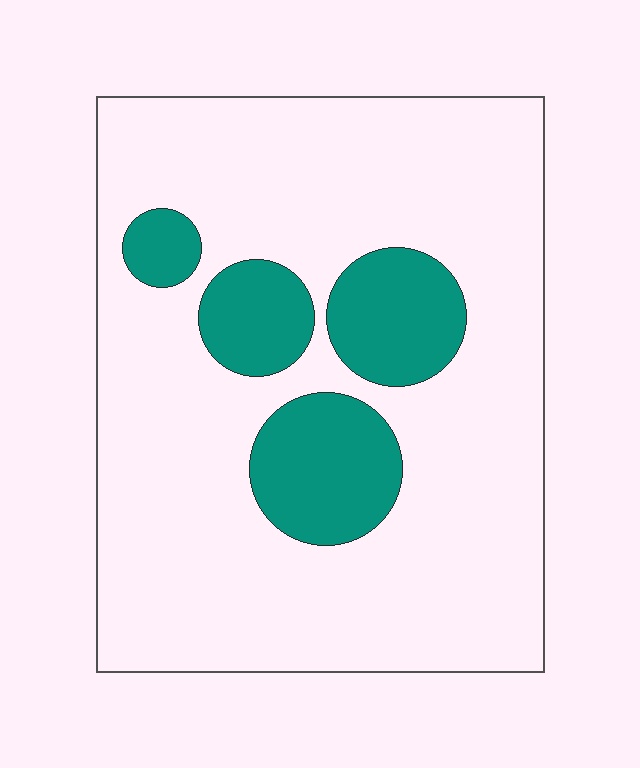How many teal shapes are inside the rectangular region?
4.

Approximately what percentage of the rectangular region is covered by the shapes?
Approximately 20%.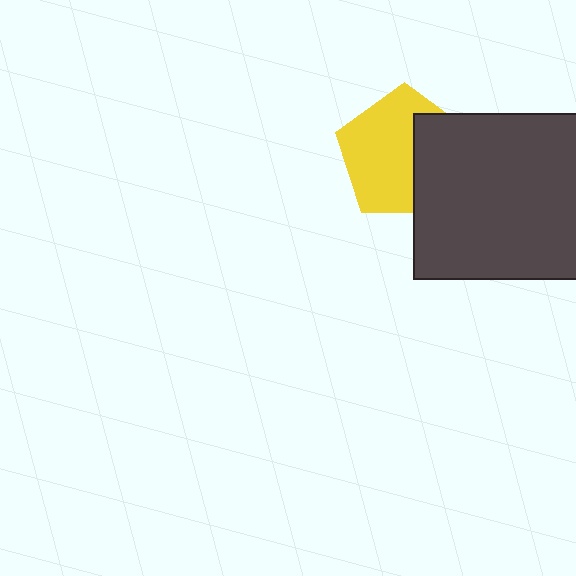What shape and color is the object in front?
The object in front is a dark gray square.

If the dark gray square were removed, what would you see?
You would see the complete yellow pentagon.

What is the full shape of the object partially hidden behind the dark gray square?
The partially hidden object is a yellow pentagon.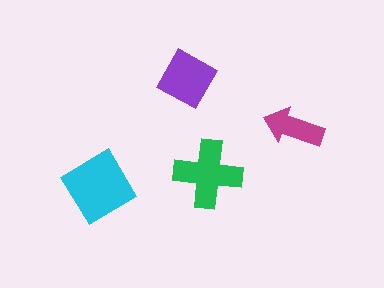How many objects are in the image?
There are 4 objects in the image.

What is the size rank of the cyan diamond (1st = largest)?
1st.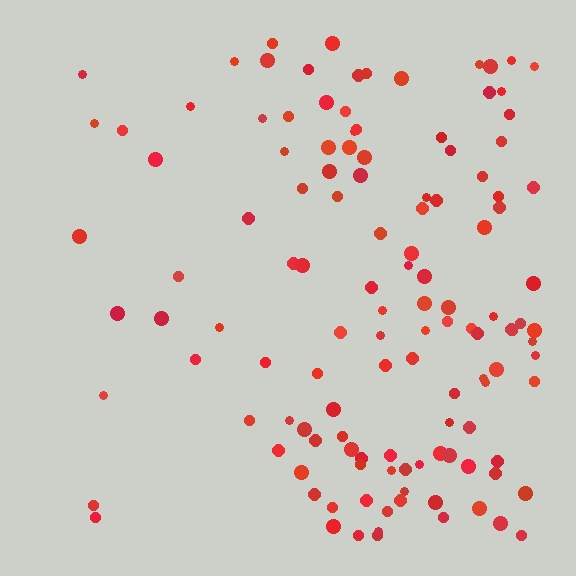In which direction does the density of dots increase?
From left to right, with the right side densest.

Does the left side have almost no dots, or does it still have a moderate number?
Still a moderate number, just noticeably fewer than the right.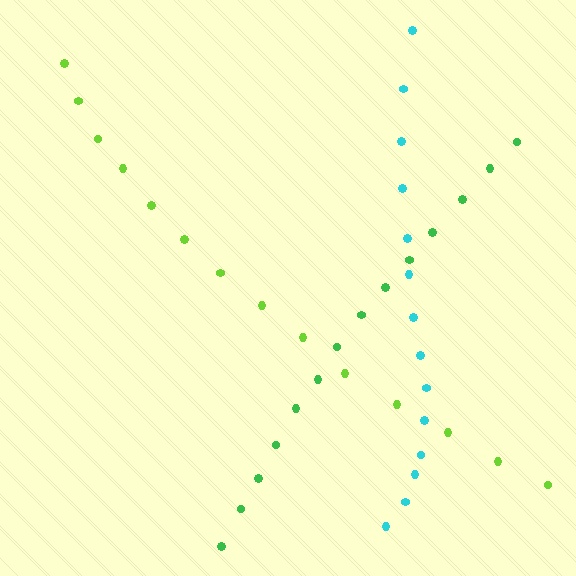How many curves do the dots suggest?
There are 3 distinct paths.